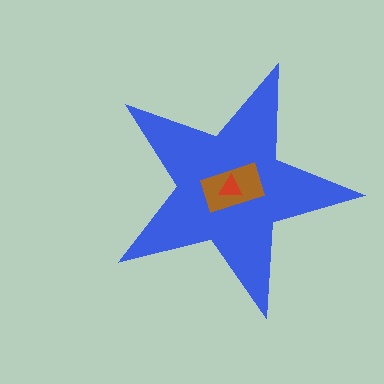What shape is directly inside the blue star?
The brown rectangle.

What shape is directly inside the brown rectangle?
The red triangle.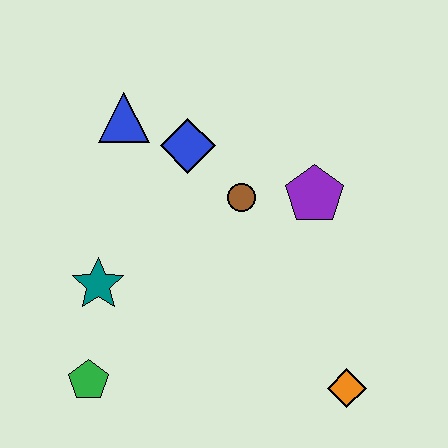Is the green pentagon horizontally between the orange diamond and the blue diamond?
No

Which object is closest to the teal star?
The green pentagon is closest to the teal star.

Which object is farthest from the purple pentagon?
The green pentagon is farthest from the purple pentagon.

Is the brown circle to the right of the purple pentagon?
No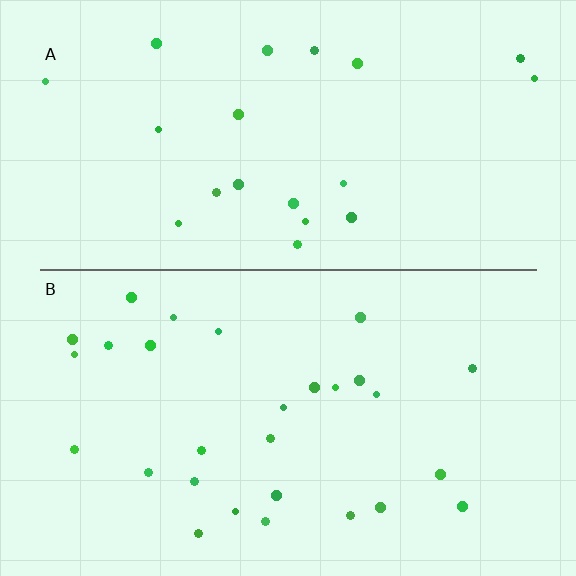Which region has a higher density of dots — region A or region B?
B (the bottom).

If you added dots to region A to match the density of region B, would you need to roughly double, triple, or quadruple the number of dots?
Approximately double.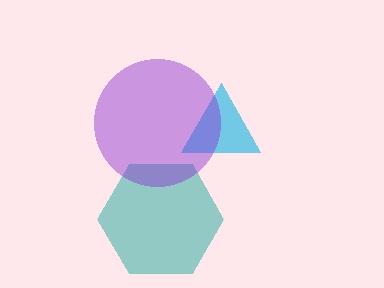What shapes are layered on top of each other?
The layered shapes are: a cyan triangle, a teal hexagon, a purple circle.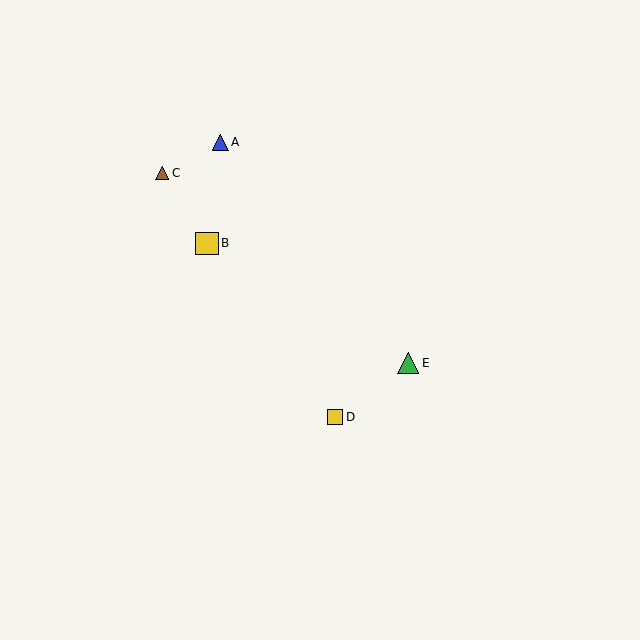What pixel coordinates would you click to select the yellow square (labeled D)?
Click at (335, 417) to select the yellow square D.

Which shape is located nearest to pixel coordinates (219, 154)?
The blue triangle (labeled A) at (220, 142) is nearest to that location.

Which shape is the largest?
The yellow square (labeled B) is the largest.